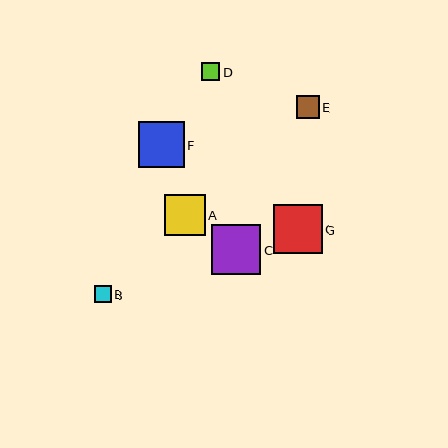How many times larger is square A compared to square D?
Square A is approximately 2.2 times the size of square D.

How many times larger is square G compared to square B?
Square G is approximately 2.9 times the size of square B.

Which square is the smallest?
Square B is the smallest with a size of approximately 17 pixels.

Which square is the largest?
Square C is the largest with a size of approximately 50 pixels.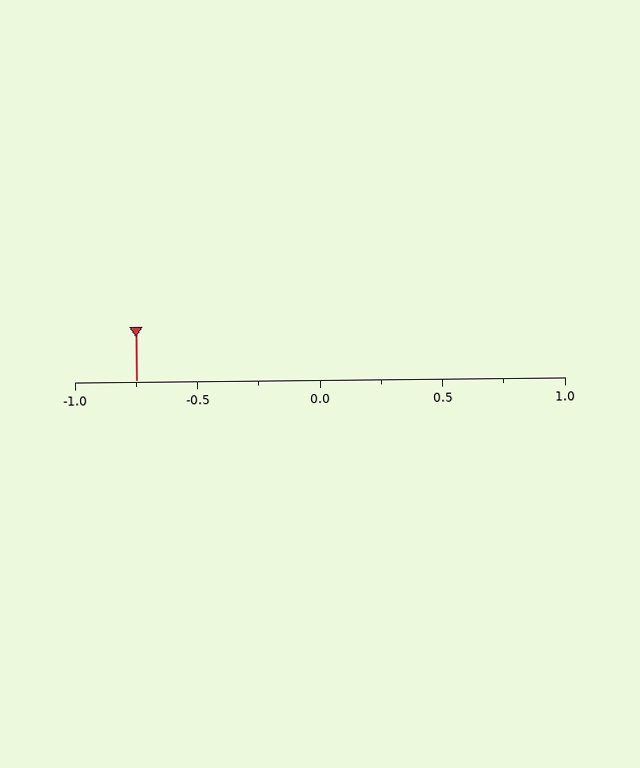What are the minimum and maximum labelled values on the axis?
The axis runs from -1.0 to 1.0.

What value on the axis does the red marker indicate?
The marker indicates approximately -0.75.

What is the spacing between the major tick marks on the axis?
The major ticks are spaced 0.5 apart.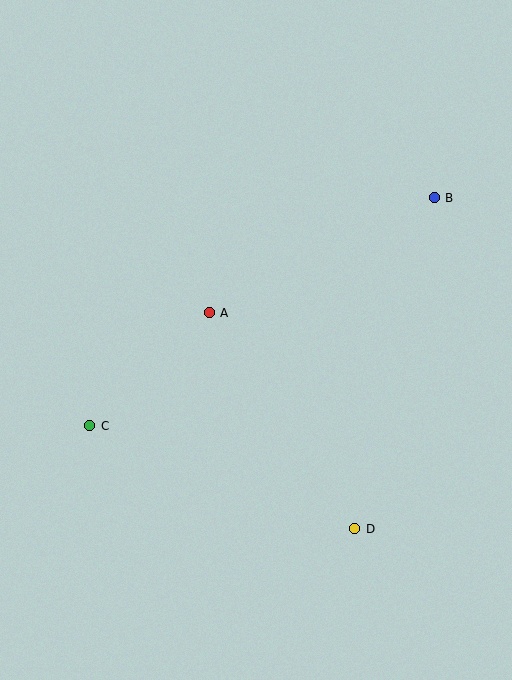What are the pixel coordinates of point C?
Point C is at (90, 426).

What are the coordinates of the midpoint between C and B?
The midpoint between C and B is at (262, 312).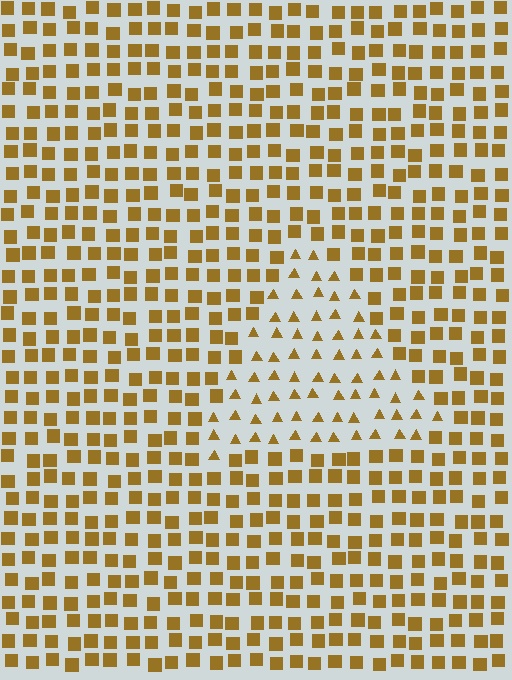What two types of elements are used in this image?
The image uses triangles inside the triangle region and squares outside it.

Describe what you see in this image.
The image is filled with small brown elements arranged in a uniform grid. A triangle-shaped region contains triangles, while the surrounding area contains squares. The boundary is defined purely by the change in element shape.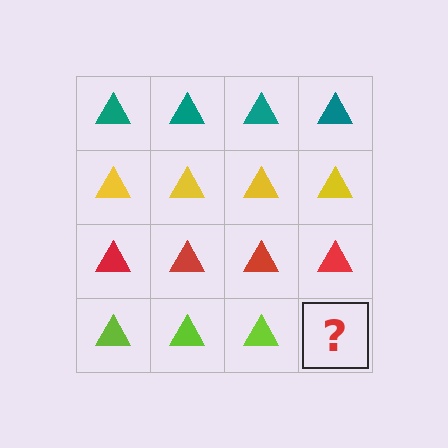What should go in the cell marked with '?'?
The missing cell should contain a lime triangle.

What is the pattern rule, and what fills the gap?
The rule is that each row has a consistent color. The gap should be filled with a lime triangle.